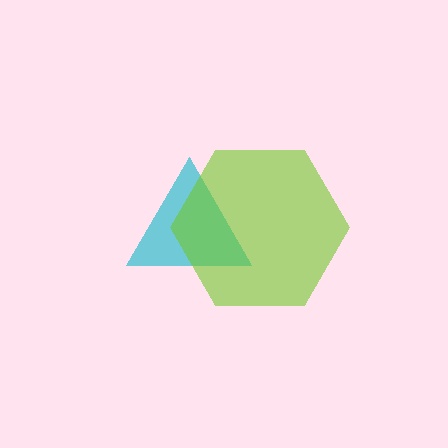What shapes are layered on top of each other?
The layered shapes are: a cyan triangle, a lime hexagon.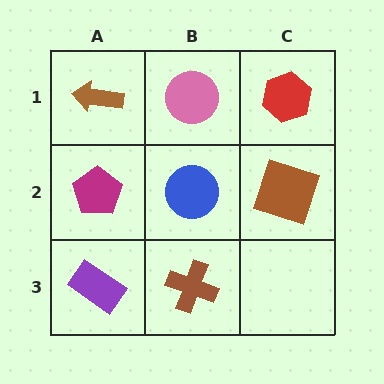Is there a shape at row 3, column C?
No, that cell is empty.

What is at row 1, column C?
A red hexagon.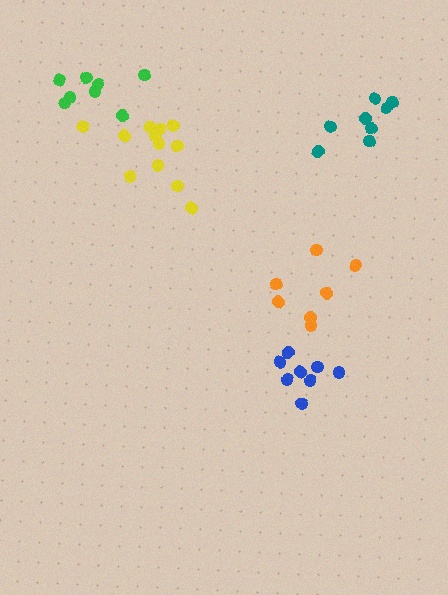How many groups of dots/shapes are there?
There are 5 groups.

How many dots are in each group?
Group 1: 8 dots, Group 2: 12 dots, Group 3: 7 dots, Group 4: 8 dots, Group 5: 8 dots (43 total).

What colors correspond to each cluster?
The clusters are colored: blue, yellow, orange, teal, green.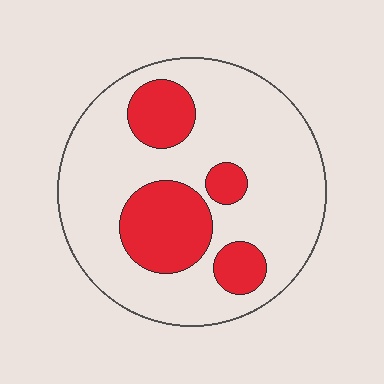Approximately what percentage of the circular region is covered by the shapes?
Approximately 25%.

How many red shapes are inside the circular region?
4.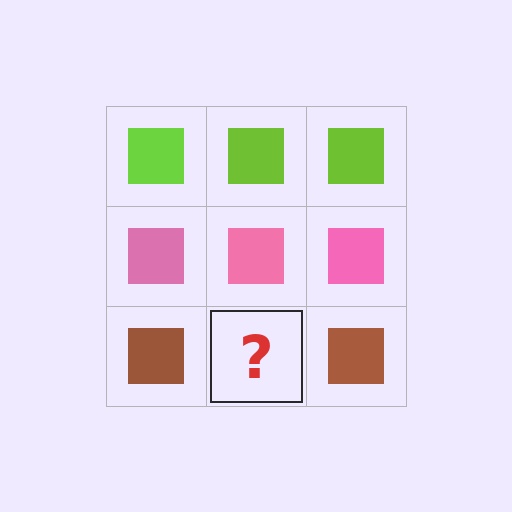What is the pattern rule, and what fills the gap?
The rule is that each row has a consistent color. The gap should be filled with a brown square.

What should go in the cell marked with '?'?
The missing cell should contain a brown square.